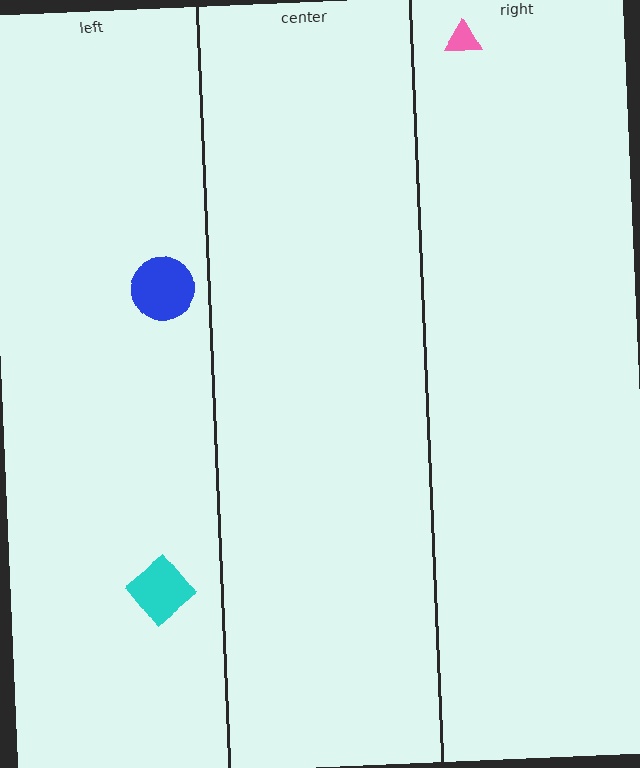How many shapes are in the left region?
2.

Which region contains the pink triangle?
The right region.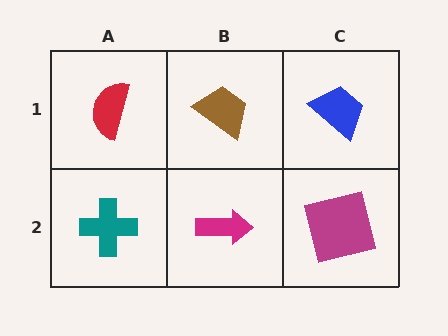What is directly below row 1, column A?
A teal cross.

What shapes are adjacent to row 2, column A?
A red semicircle (row 1, column A), a magenta arrow (row 2, column B).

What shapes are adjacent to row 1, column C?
A magenta square (row 2, column C), a brown trapezoid (row 1, column B).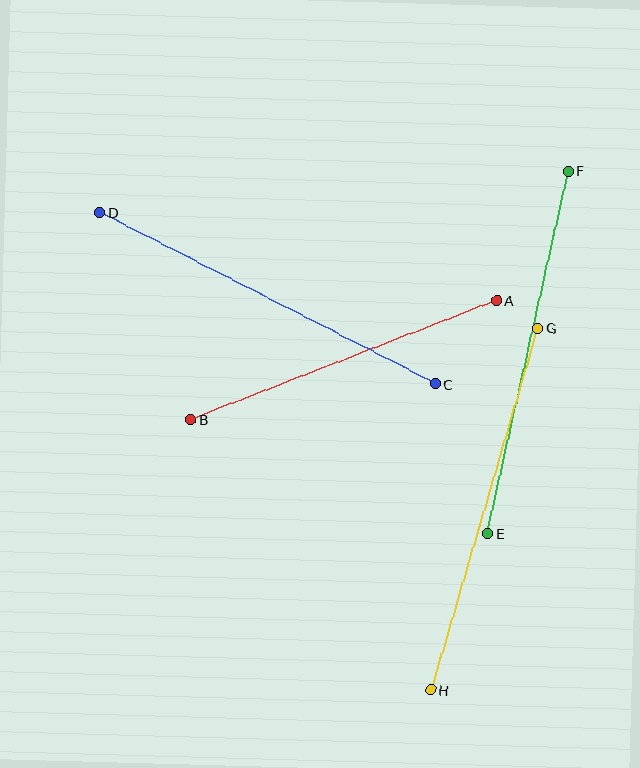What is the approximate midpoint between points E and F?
The midpoint is at approximately (528, 353) pixels.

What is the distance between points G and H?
The distance is approximately 377 pixels.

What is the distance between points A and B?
The distance is approximately 329 pixels.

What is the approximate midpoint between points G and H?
The midpoint is at approximately (484, 509) pixels.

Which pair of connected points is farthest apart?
Points G and H are farthest apart.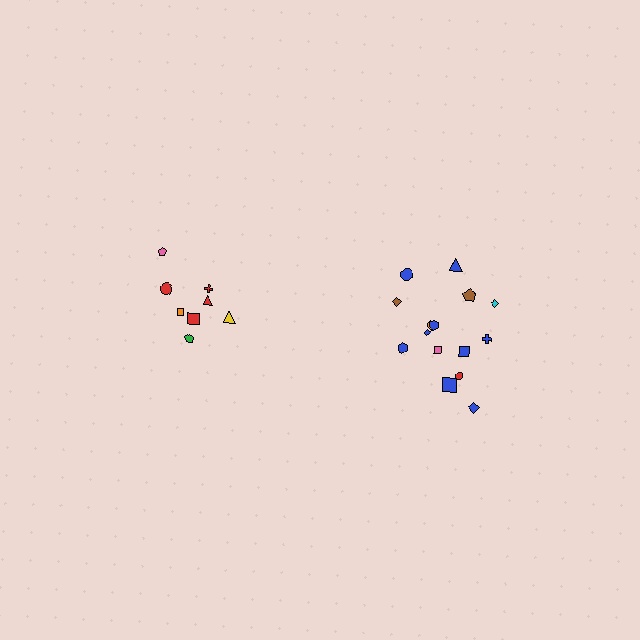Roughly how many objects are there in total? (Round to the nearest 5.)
Roughly 25 objects in total.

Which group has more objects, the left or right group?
The right group.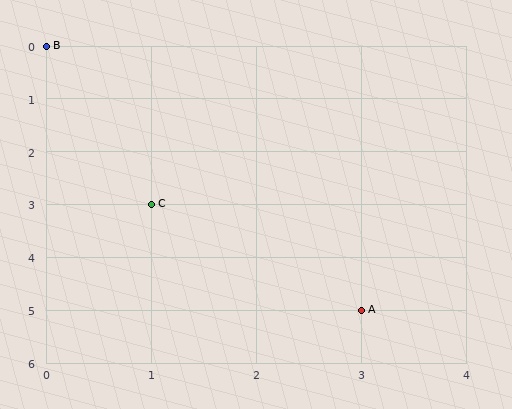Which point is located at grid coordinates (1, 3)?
Point C is at (1, 3).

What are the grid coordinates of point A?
Point A is at grid coordinates (3, 5).